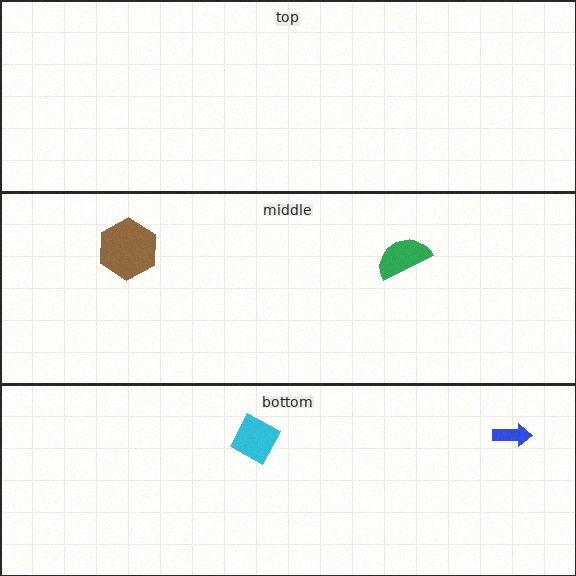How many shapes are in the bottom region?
2.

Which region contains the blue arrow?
The bottom region.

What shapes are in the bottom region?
The cyan diamond, the blue arrow.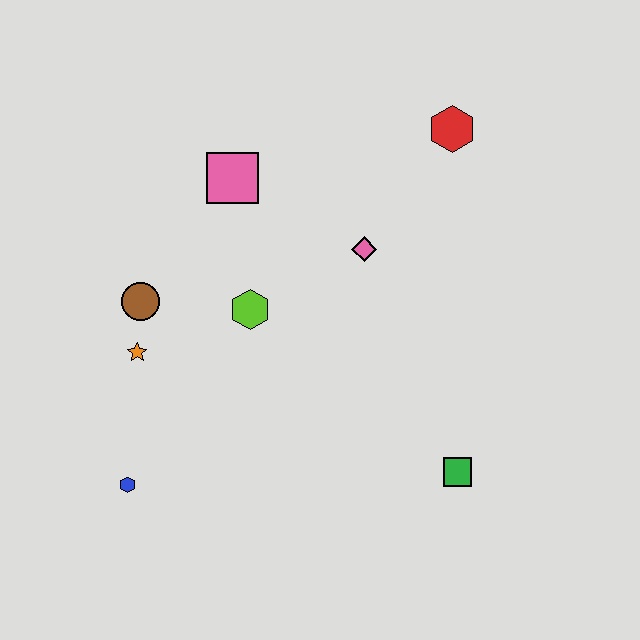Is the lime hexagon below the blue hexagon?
No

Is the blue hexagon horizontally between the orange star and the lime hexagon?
No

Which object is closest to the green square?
The pink diamond is closest to the green square.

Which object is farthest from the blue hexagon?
The red hexagon is farthest from the blue hexagon.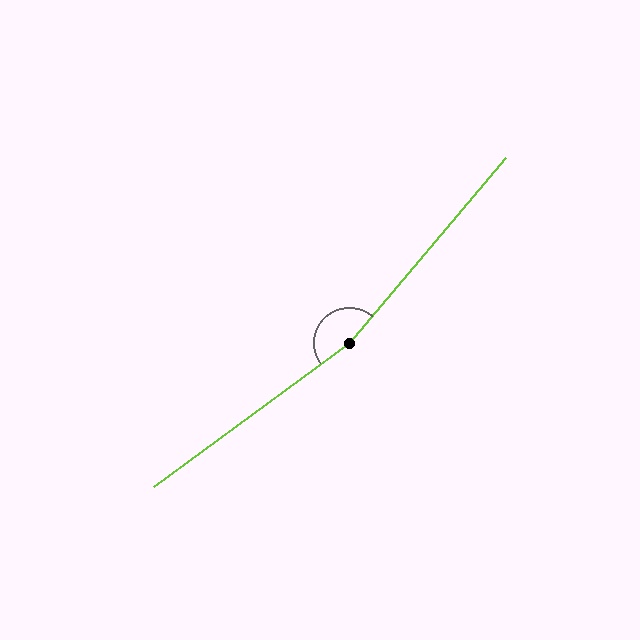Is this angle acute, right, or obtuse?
It is obtuse.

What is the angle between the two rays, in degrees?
Approximately 167 degrees.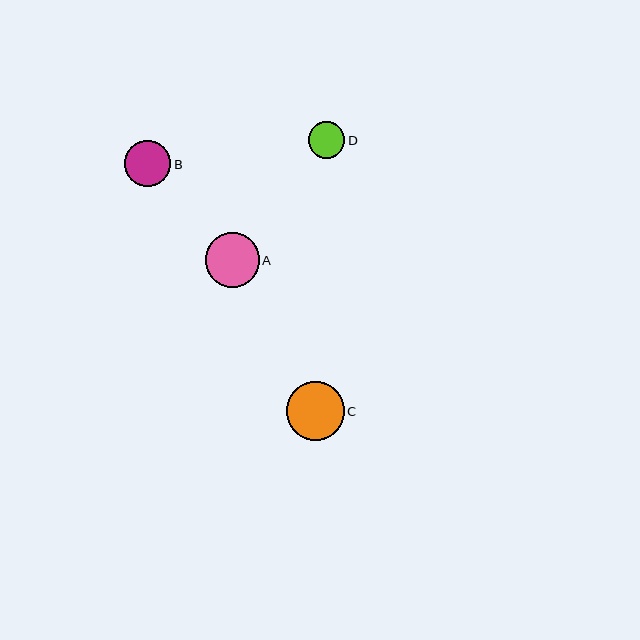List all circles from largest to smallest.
From largest to smallest: C, A, B, D.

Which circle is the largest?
Circle C is the largest with a size of approximately 58 pixels.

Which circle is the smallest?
Circle D is the smallest with a size of approximately 37 pixels.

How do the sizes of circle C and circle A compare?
Circle C and circle A are approximately the same size.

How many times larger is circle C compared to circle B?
Circle C is approximately 1.3 times the size of circle B.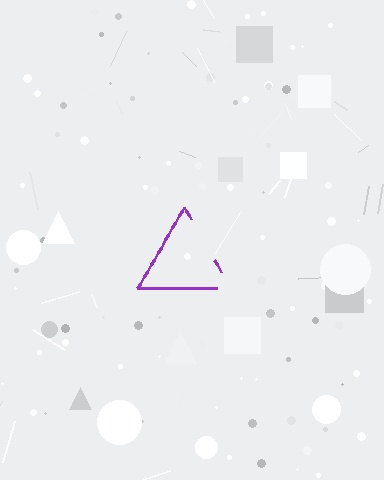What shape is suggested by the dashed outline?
The dashed outline suggests a triangle.